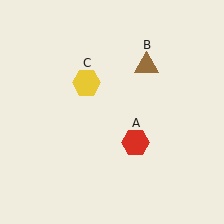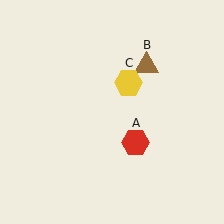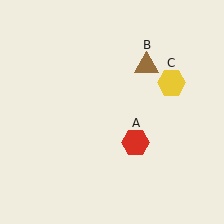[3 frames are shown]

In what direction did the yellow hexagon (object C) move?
The yellow hexagon (object C) moved right.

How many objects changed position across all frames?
1 object changed position: yellow hexagon (object C).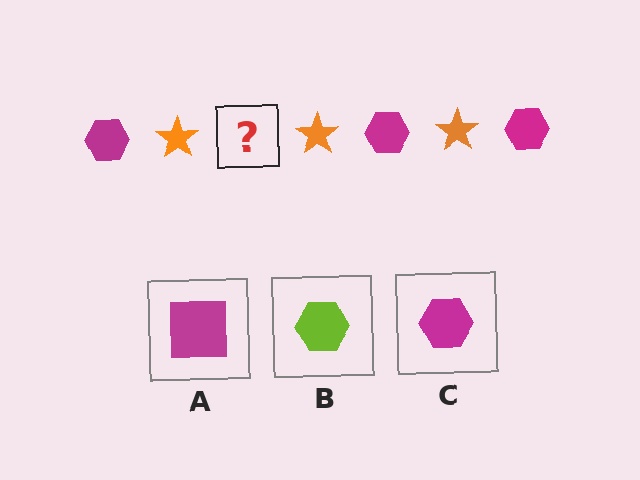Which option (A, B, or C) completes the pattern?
C.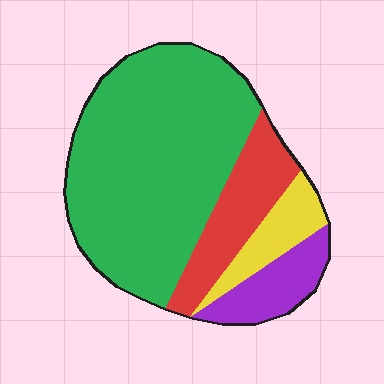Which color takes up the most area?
Green, at roughly 65%.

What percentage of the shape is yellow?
Yellow takes up less than a quarter of the shape.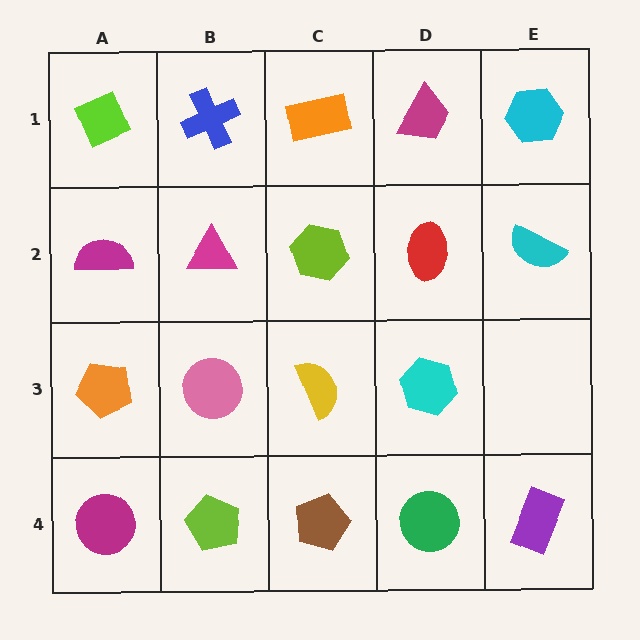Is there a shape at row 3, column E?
No, that cell is empty.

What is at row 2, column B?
A magenta triangle.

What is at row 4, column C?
A brown pentagon.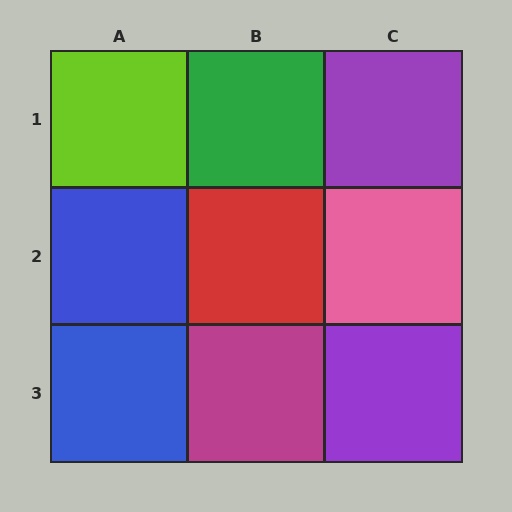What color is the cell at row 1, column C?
Purple.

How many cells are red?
1 cell is red.